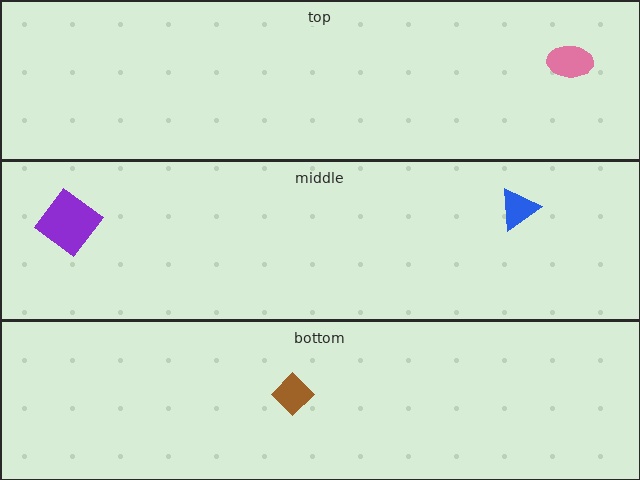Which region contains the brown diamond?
The bottom region.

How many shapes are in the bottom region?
1.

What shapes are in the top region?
The pink ellipse.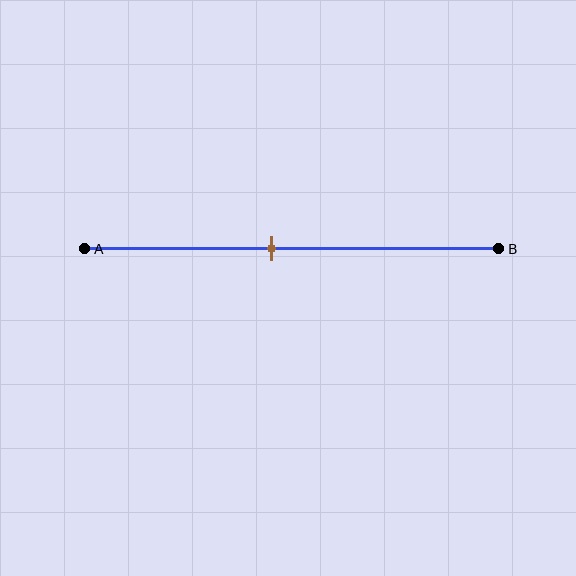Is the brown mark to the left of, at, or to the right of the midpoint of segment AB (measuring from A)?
The brown mark is to the left of the midpoint of segment AB.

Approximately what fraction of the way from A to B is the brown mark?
The brown mark is approximately 45% of the way from A to B.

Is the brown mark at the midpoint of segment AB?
No, the mark is at about 45% from A, not at the 50% midpoint.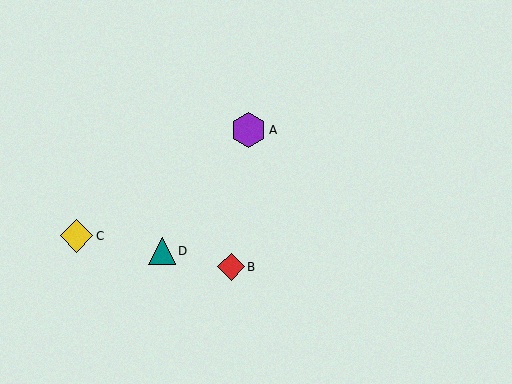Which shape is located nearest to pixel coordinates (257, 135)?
The purple hexagon (labeled A) at (248, 130) is nearest to that location.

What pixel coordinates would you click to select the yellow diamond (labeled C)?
Click at (76, 236) to select the yellow diamond C.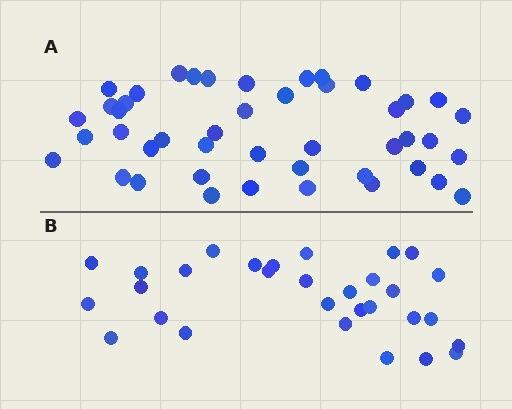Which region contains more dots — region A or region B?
Region A (the top region) has more dots.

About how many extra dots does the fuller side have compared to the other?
Region A has approximately 15 more dots than region B.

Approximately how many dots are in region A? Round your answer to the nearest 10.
About 40 dots. (The exact count is 45, which rounds to 40.)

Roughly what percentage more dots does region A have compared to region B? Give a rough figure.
About 50% more.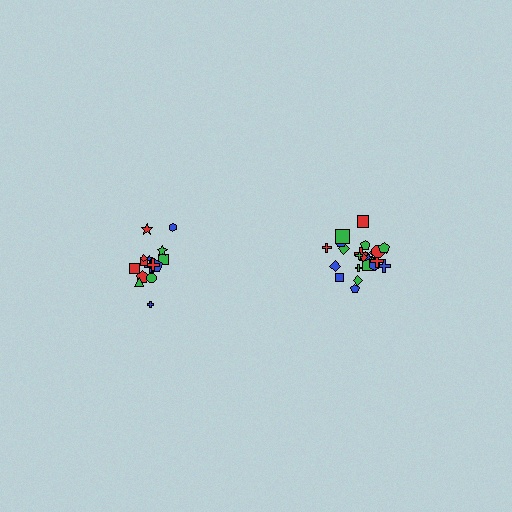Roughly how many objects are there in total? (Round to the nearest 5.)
Roughly 40 objects in total.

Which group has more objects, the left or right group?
The right group.